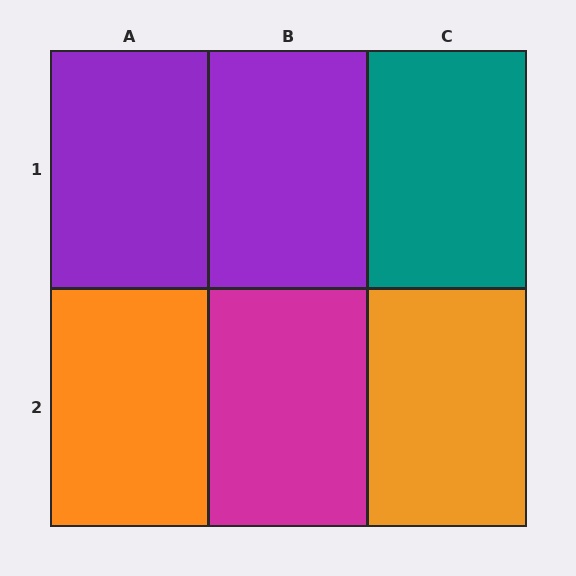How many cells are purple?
2 cells are purple.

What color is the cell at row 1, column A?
Purple.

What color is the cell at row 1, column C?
Teal.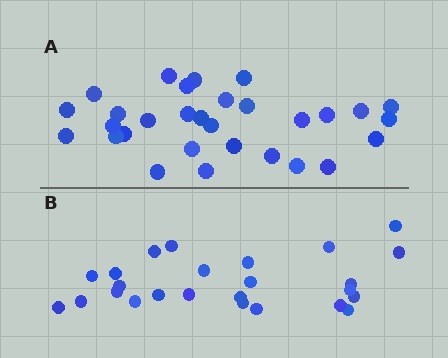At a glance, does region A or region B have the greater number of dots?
Region A (the top region) has more dots.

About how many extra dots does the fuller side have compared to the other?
Region A has about 5 more dots than region B.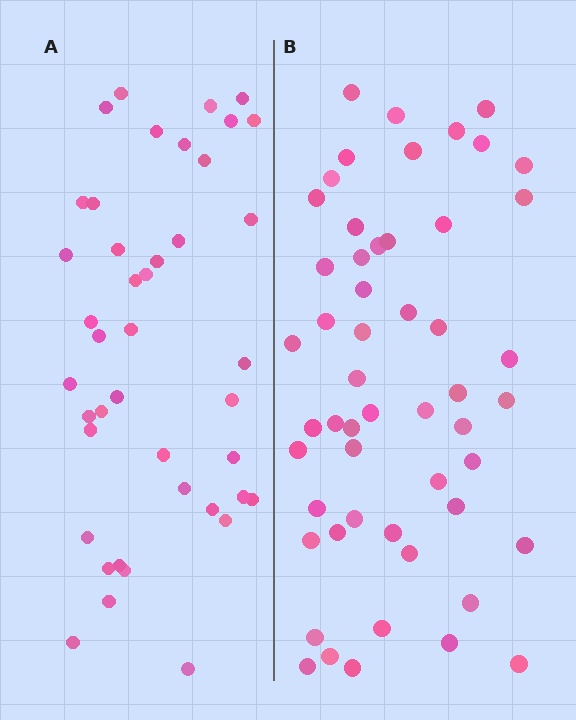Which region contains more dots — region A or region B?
Region B (the right region) has more dots.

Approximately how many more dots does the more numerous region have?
Region B has roughly 12 or so more dots than region A.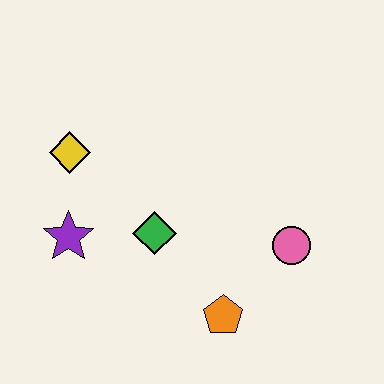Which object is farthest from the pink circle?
The yellow diamond is farthest from the pink circle.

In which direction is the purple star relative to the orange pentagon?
The purple star is to the left of the orange pentagon.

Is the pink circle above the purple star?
No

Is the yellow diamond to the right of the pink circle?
No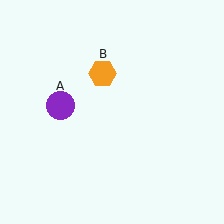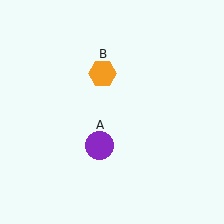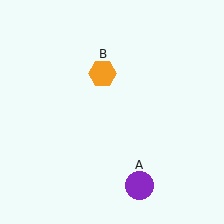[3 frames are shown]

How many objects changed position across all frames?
1 object changed position: purple circle (object A).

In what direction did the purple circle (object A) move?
The purple circle (object A) moved down and to the right.